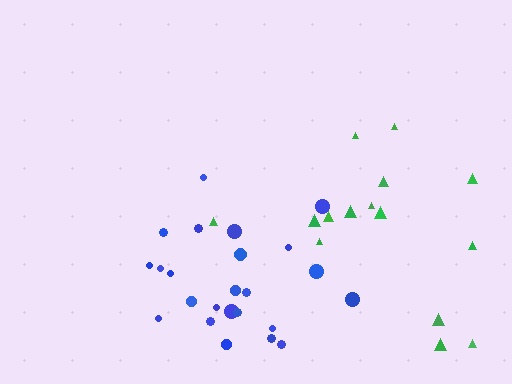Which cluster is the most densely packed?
Blue.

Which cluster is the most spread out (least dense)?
Green.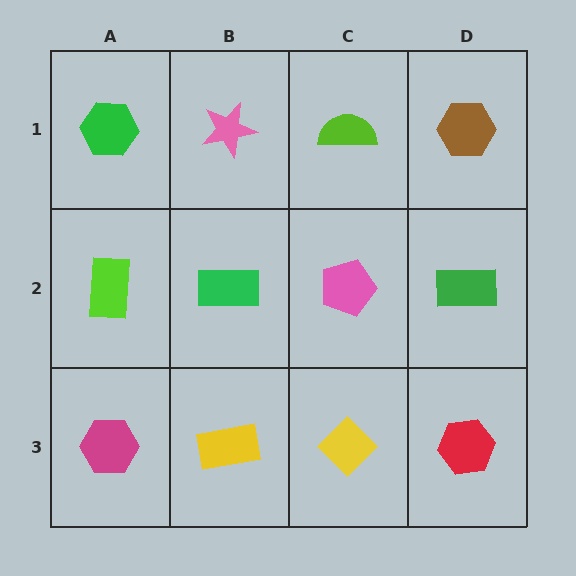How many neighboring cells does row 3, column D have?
2.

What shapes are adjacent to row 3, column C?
A pink pentagon (row 2, column C), a yellow rectangle (row 3, column B), a red hexagon (row 3, column D).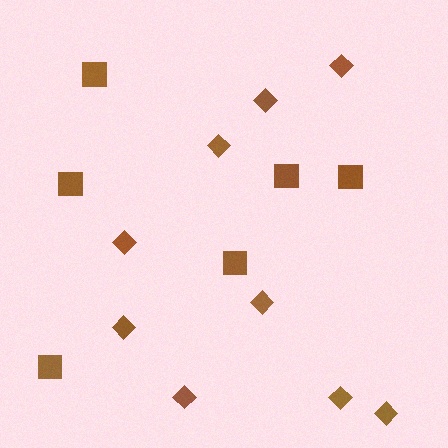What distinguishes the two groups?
There are 2 groups: one group of diamonds (9) and one group of squares (6).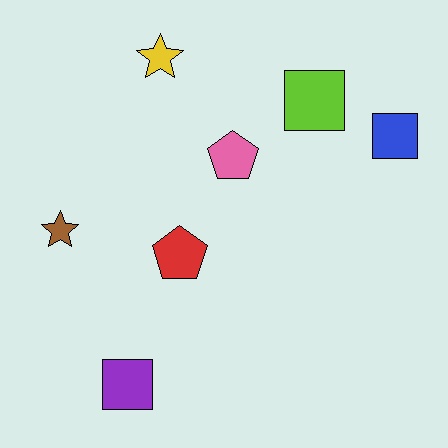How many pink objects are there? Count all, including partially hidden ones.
There is 1 pink object.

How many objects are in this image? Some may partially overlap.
There are 7 objects.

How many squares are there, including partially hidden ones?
There are 3 squares.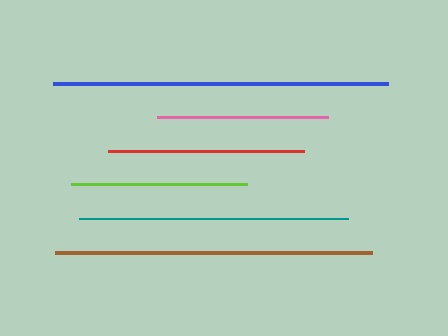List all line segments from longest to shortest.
From longest to shortest: blue, brown, teal, red, lime, pink.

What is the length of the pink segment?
The pink segment is approximately 170 pixels long.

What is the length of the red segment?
The red segment is approximately 195 pixels long.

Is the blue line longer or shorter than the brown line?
The blue line is longer than the brown line.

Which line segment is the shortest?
The pink line is the shortest at approximately 170 pixels.